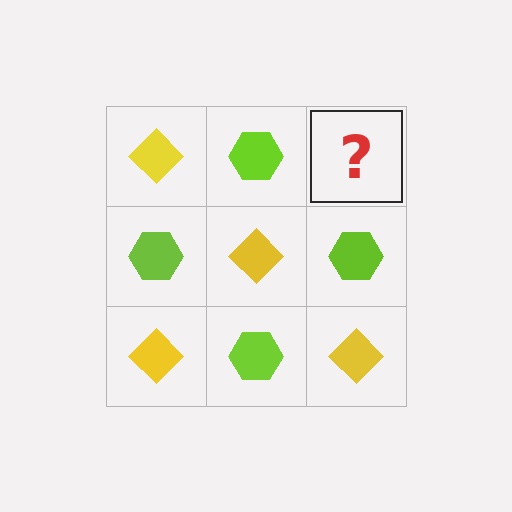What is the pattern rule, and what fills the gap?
The rule is that it alternates yellow diamond and lime hexagon in a checkerboard pattern. The gap should be filled with a yellow diamond.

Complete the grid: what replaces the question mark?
The question mark should be replaced with a yellow diamond.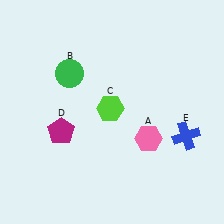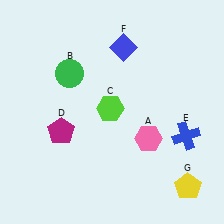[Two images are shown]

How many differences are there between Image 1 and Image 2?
There are 2 differences between the two images.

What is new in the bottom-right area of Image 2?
A yellow pentagon (G) was added in the bottom-right area of Image 2.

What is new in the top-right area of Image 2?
A blue diamond (F) was added in the top-right area of Image 2.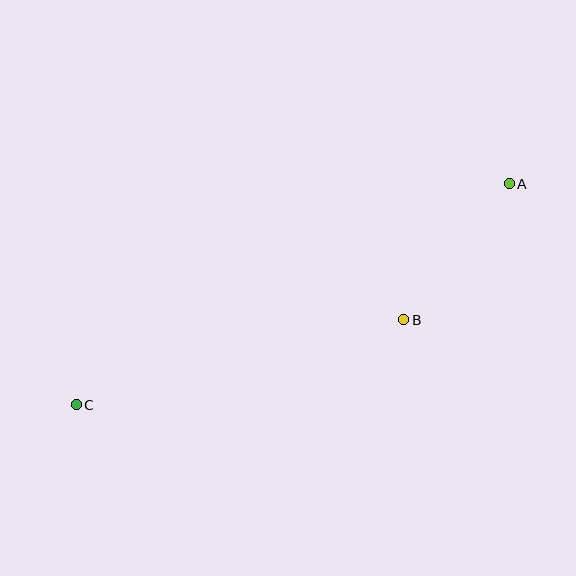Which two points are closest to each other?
Points A and B are closest to each other.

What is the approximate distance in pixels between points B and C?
The distance between B and C is approximately 338 pixels.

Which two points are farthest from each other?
Points A and C are farthest from each other.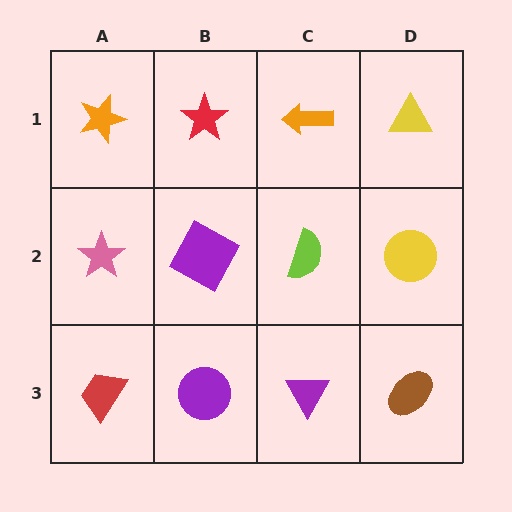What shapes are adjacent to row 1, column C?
A lime semicircle (row 2, column C), a red star (row 1, column B), a yellow triangle (row 1, column D).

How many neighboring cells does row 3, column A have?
2.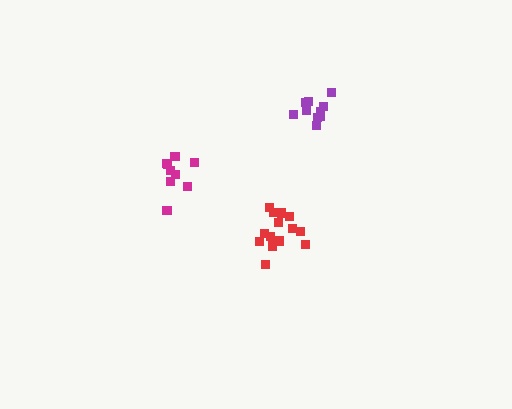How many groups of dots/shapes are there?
There are 3 groups.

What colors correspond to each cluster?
The clusters are colored: magenta, purple, red.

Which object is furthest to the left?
The magenta cluster is leftmost.